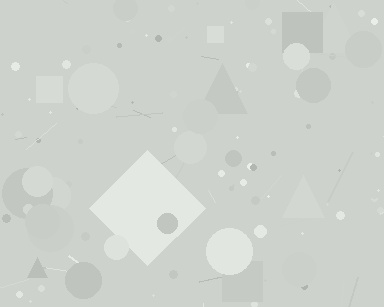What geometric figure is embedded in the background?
A diamond is embedded in the background.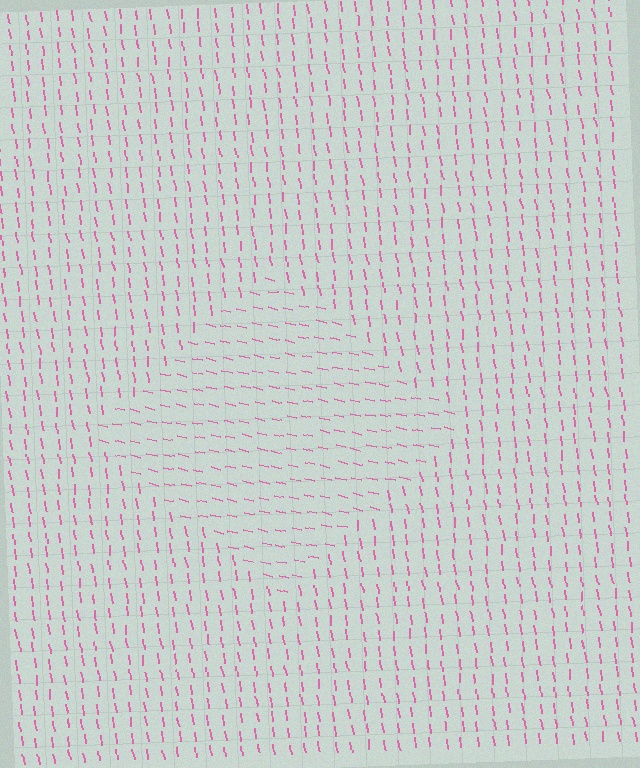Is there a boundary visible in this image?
Yes, there is a texture boundary formed by a change in line orientation.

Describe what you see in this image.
The image is filled with small pink line segments. A diamond region in the image has lines oriented differently from the surrounding lines, creating a visible texture boundary.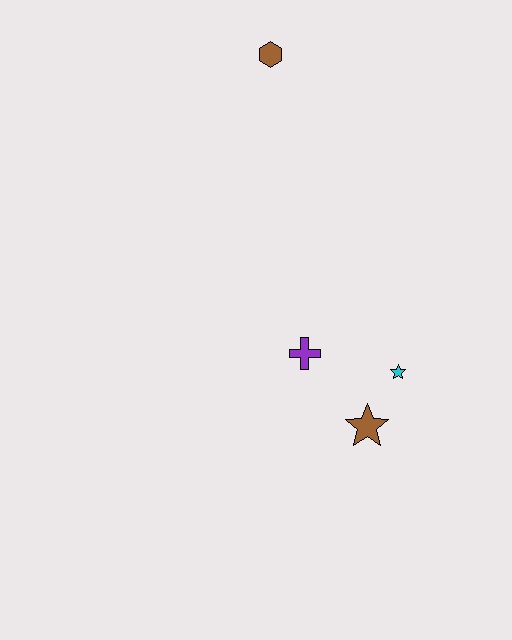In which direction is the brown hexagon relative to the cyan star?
The brown hexagon is above the cyan star.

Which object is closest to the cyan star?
The brown star is closest to the cyan star.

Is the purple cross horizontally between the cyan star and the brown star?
No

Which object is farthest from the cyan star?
The brown hexagon is farthest from the cyan star.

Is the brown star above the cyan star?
No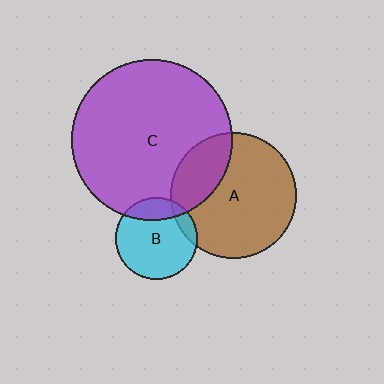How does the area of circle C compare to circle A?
Approximately 1.6 times.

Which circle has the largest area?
Circle C (purple).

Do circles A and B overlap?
Yes.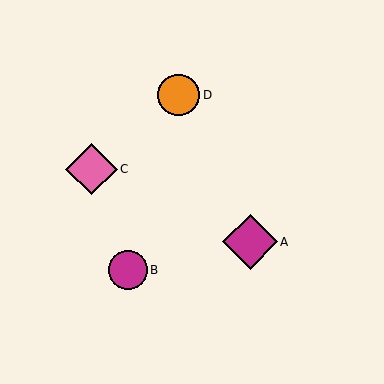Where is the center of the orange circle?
The center of the orange circle is at (179, 95).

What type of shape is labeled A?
Shape A is a magenta diamond.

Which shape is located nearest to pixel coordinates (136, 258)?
The magenta circle (labeled B) at (128, 270) is nearest to that location.